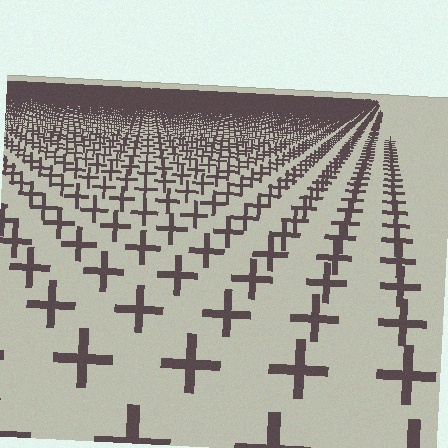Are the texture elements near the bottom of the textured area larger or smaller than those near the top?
Larger. Near the bottom, elements are closer to the viewer and appear at a bigger on-screen size.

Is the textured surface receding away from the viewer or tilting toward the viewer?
The surface is receding away from the viewer. Texture elements get smaller and denser toward the top.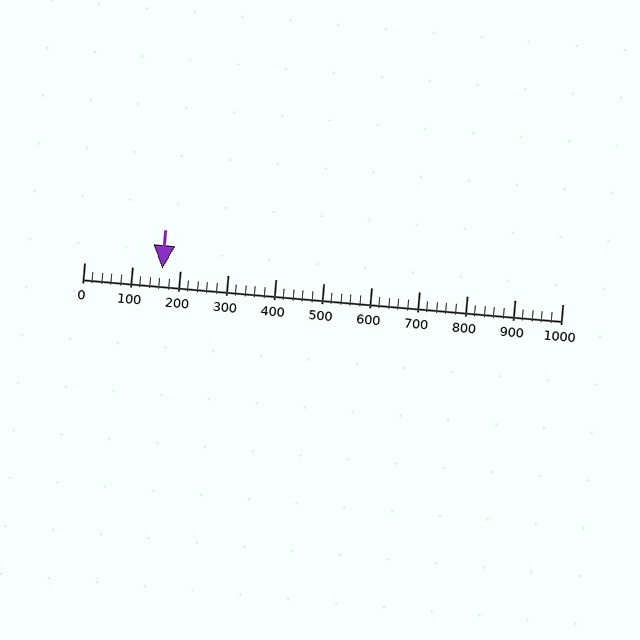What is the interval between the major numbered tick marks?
The major tick marks are spaced 100 units apart.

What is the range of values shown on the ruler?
The ruler shows values from 0 to 1000.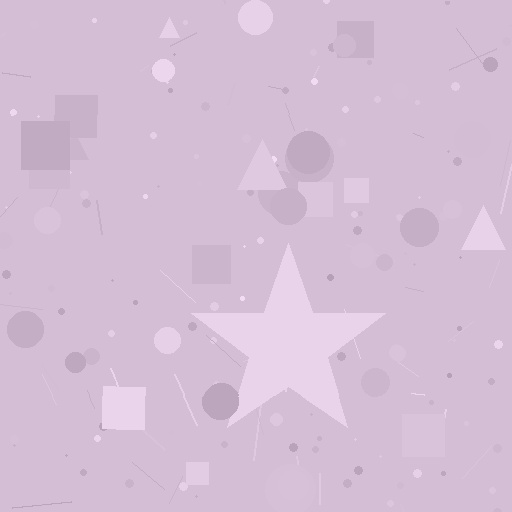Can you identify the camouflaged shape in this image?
The camouflaged shape is a star.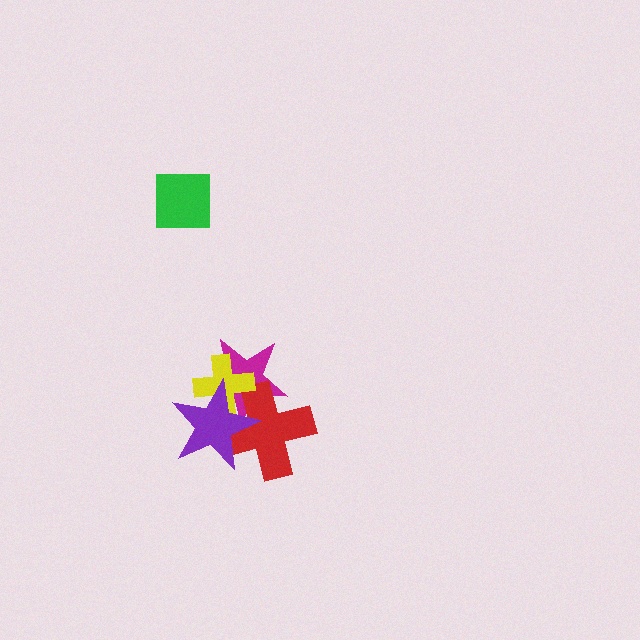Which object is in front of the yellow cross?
The purple star is in front of the yellow cross.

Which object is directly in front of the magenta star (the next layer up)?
The red cross is directly in front of the magenta star.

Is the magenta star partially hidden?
Yes, it is partially covered by another shape.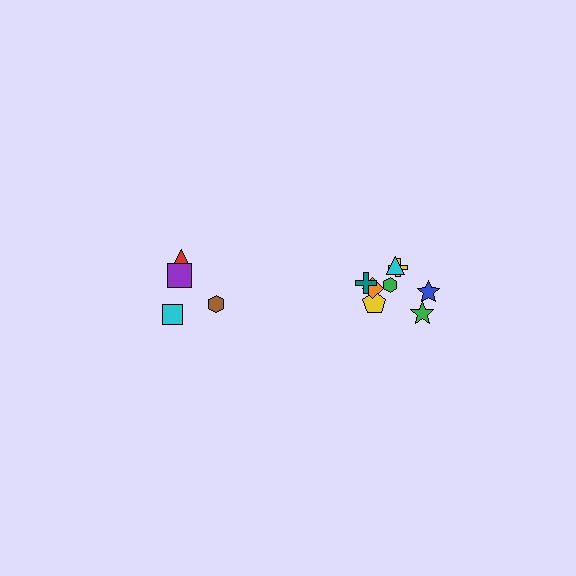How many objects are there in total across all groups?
There are 12 objects.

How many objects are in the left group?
There are 4 objects.